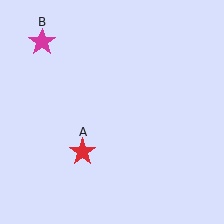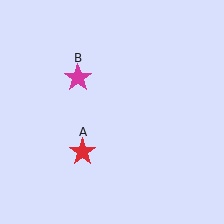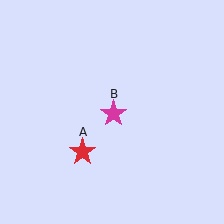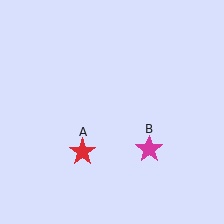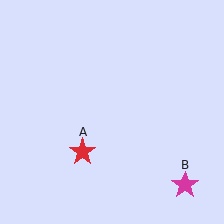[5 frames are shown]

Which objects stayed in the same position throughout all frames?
Red star (object A) remained stationary.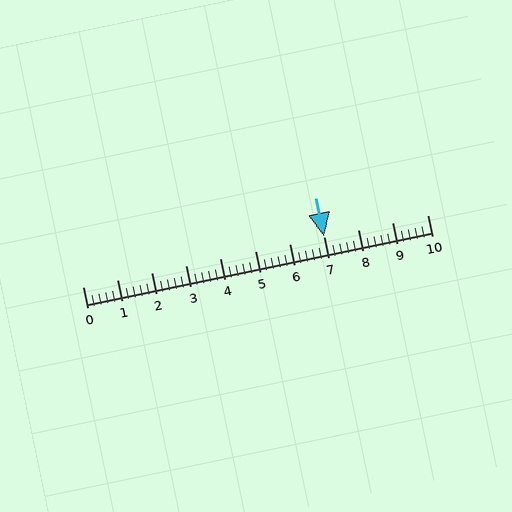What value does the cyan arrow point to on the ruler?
The cyan arrow points to approximately 7.0.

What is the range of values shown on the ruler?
The ruler shows values from 0 to 10.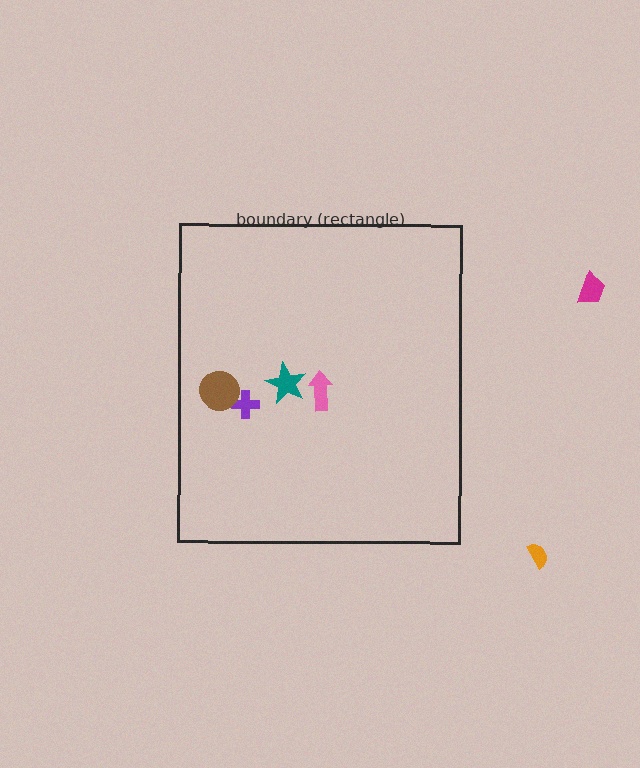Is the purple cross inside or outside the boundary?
Inside.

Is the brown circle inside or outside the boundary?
Inside.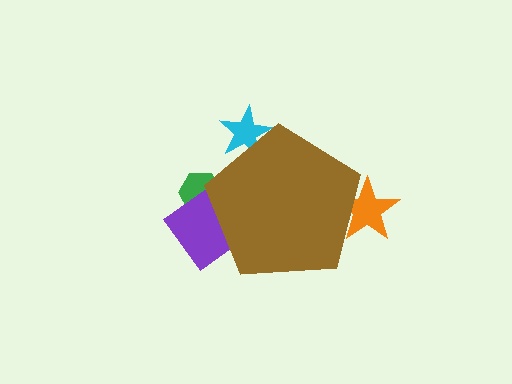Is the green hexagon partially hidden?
Yes, the green hexagon is partially hidden behind the brown pentagon.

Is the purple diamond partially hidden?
Yes, the purple diamond is partially hidden behind the brown pentagon.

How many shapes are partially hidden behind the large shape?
4 shapes are partially hidden.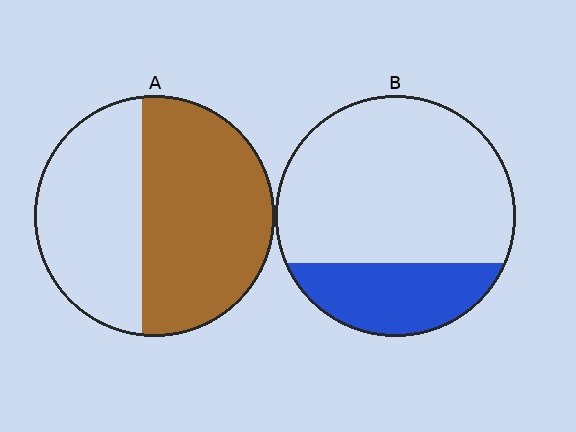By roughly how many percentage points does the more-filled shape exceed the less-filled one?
By roughly 30 percentage points (A over B).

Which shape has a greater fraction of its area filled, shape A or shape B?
Shape A.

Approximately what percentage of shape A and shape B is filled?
A is approximately 55% and B is approximately 25%.